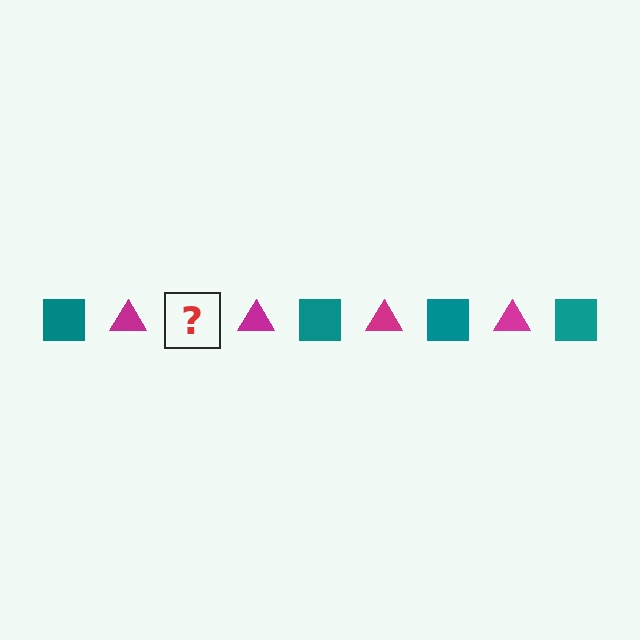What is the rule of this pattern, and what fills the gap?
The rule is that the pattern alternates between teal square and magenta triangle. The gap should be filled with a teal square.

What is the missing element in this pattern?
The missing element is a teal square.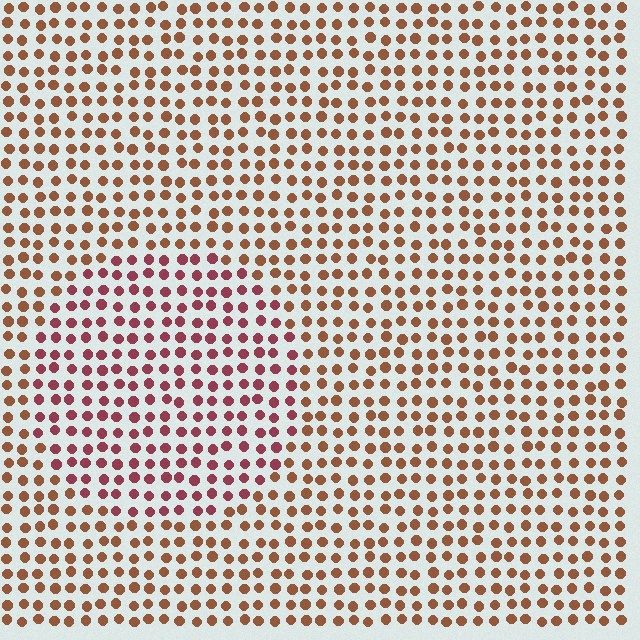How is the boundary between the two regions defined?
The boundary is defined purely by a slight shift in hue (about 35 degrees). Spacing, size, and orientation are identical on both sides.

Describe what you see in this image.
The image is filled with small brown elements in a uniform arrangement. A circle-shaped region is visible where the elements are tinted to a slightly different hue, forming a subtle color boundary.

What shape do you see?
I see a circle.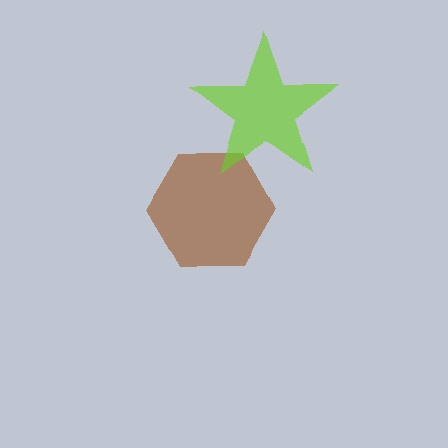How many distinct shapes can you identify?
There are 2 distinct shapes: a brown hexagon, a lime star.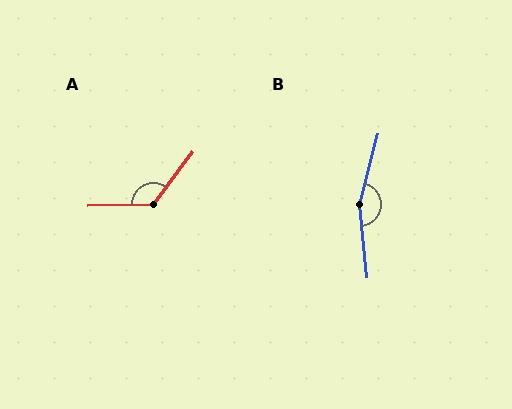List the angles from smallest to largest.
A (128°), B (159°).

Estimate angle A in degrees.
Approximately 128 degrees.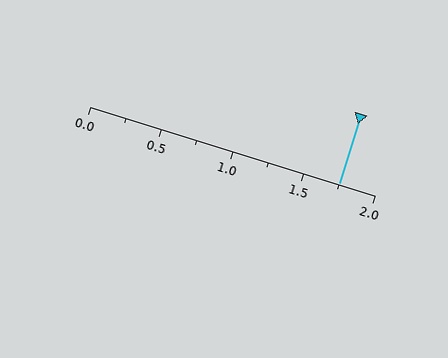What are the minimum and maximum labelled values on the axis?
The axis runs from 0.0 to 2.0.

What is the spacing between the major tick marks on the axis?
The major ticks are spaced 0.5 apart.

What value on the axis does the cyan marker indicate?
The marker indicates approximately 1.75.